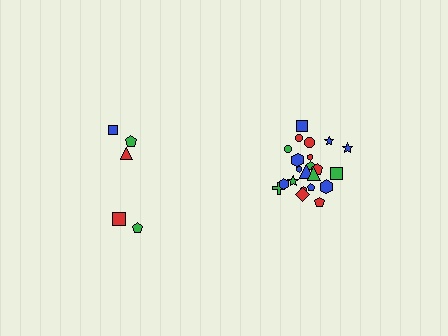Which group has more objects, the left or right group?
The right group.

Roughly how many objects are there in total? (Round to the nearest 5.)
Roughly 25 objects in total.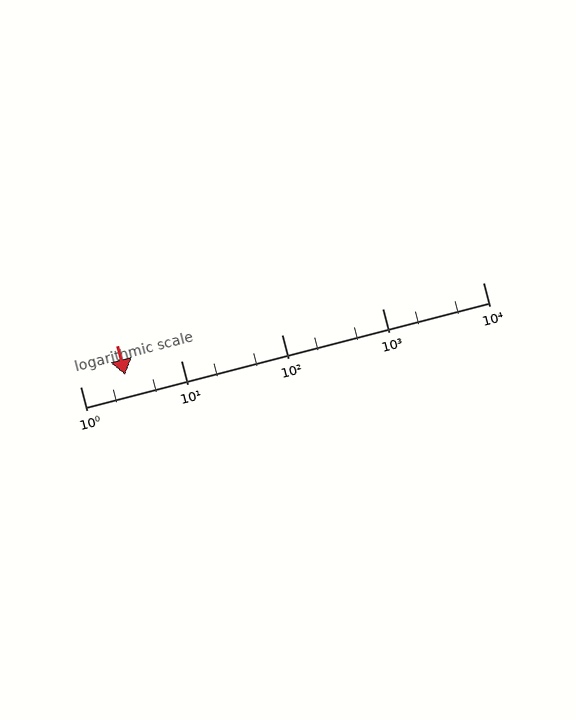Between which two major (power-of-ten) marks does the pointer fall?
The pointer is between 1 and 10.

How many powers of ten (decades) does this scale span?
The scale spans 4 decades, from 1 to 10000.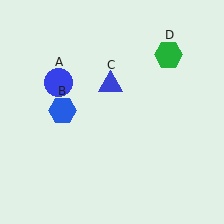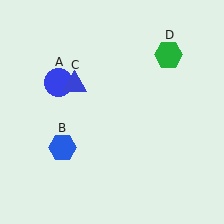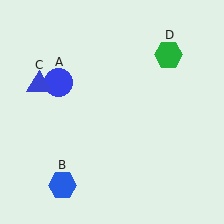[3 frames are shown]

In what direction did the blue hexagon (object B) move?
The blue hexagon (object B) moved down.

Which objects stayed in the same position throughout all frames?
Blue circle (object A) and green hexagon (object D) remained stationary.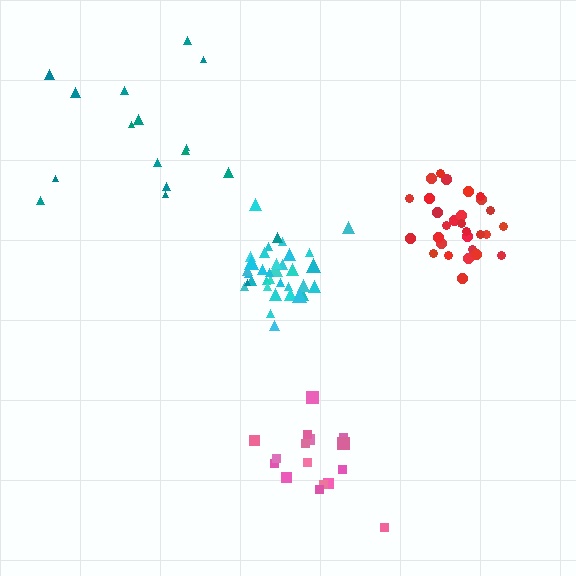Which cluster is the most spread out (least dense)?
Teal.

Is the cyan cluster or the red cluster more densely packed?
Cyan.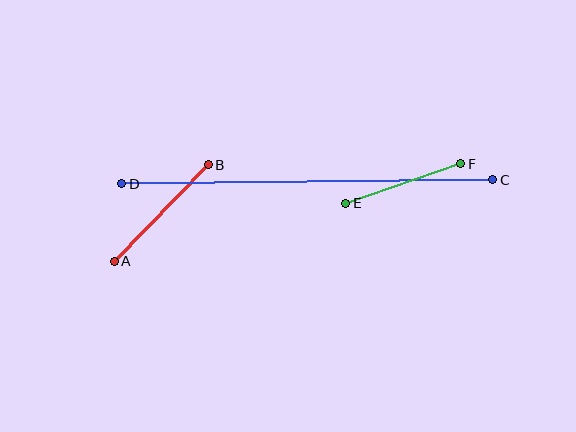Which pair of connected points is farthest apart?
Points C and D are farthest apart.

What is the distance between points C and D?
The distance is approximately 371 pixels.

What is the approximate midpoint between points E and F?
The midpoint is at approximately (403, 184) pixels.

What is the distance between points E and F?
The distance is approximately 122 pixels.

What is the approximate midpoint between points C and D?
The midpoint is at approximately (307, 182) pixels.